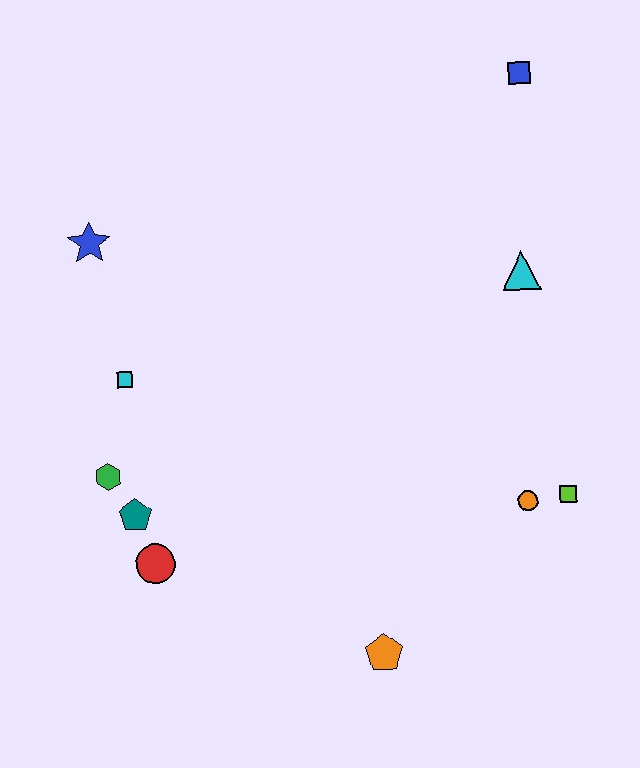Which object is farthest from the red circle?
The blue square is farthest from the red circle.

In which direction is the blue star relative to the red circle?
The blue star is above the red circle.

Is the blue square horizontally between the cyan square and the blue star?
No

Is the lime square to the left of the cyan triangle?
No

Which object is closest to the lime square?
The orange circle is closest to the lime square.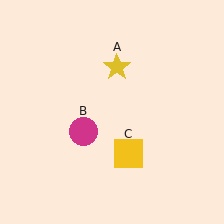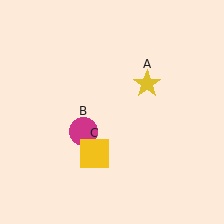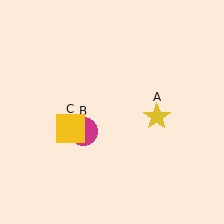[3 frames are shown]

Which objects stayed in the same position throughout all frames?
Magenta circle (object B) remained stationary.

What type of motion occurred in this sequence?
The yellow star (object A), yellow square (object C) rotated clockwise around the center of the scene.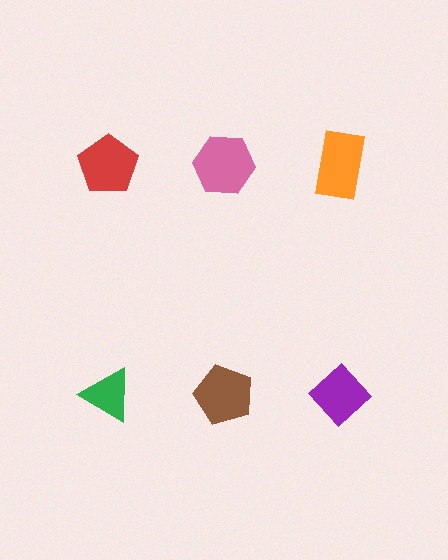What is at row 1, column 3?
An orange rectangle.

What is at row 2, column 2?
A brown pentagon.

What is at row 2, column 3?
A purple diamond.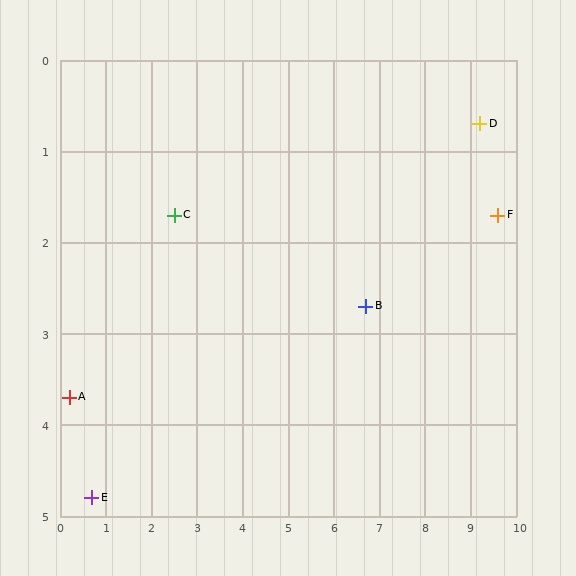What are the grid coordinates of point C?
Point C is at approximately (2.5, 1.7).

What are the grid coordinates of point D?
Point D is at approximately (9.2, 0.7).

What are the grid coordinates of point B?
Point B is at approximately (6.7, 2.7).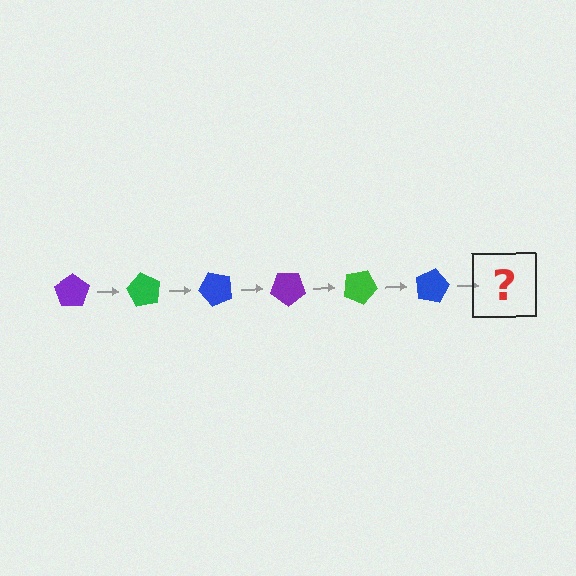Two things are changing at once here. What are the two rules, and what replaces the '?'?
The two rules are that it rotates 60 degrees each step and the color cycles through purple, green, and blue. The '?' should be a purple pentagon, rotated 360 degrees from the start.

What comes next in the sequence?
The next element should be a purple pentagon, rotated 360 degrees from the start.